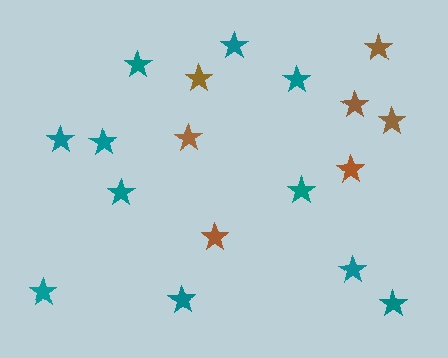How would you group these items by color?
There are 2 groups: one group of teal stars (11) and one group of brown stars (7).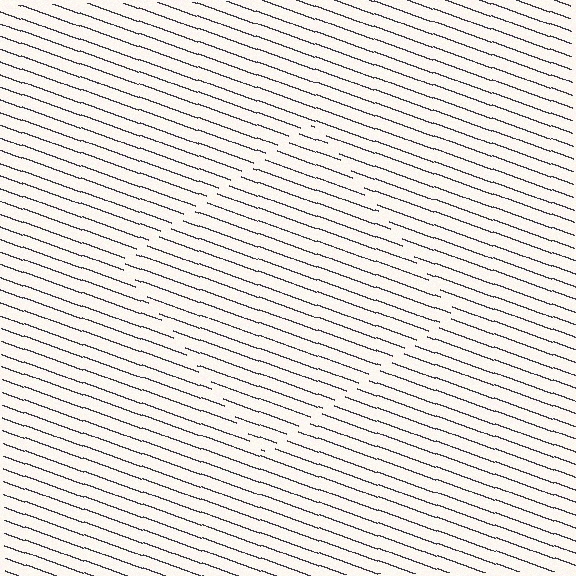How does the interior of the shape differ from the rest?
The interior of the shape contains the same grating, shifted by half a period — the contour is defined by the phase discontinuity where line-ends from the inner and outer gratings abut.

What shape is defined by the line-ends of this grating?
An illusory square. The interior of the shape contains the same grating, shifted by half a period — the contour is defined by the phase discontinuity where line-ends from the inner and outer gratings abut.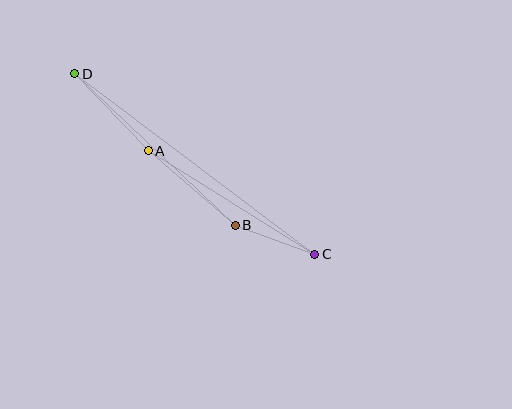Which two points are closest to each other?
Points B and C are closest to each other.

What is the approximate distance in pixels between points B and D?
The distance between B and D is approximately 221 pixels.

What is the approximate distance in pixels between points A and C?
The distance between A and C is approximately 196 pixels.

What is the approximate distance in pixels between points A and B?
The distance between A and B is approximately 114 pixels.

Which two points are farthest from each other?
Points C and D are farthest from each other.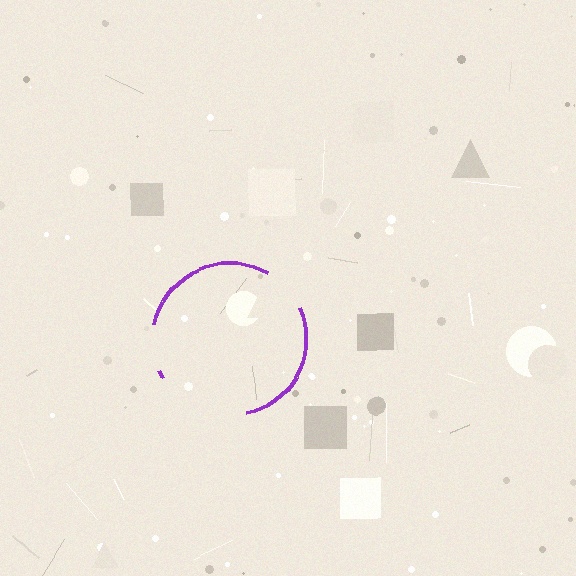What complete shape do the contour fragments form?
The contour fragments form a circle.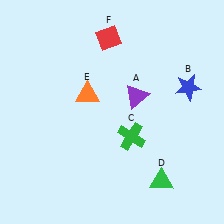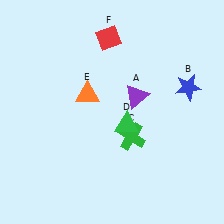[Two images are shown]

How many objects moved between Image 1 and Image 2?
1 object moved between the two images.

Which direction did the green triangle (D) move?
The green triangle (D) moved up.